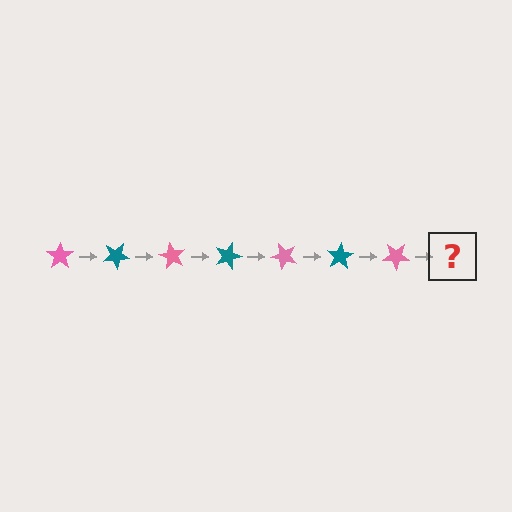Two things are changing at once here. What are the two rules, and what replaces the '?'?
The two rules are that it rotates 30 degrees each step and the color cycles through pink and teal. The '?' should be a teal star, rotated 210 degrees from the start.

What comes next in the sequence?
The next element should be a teal star, rotated 210 degrees from the start.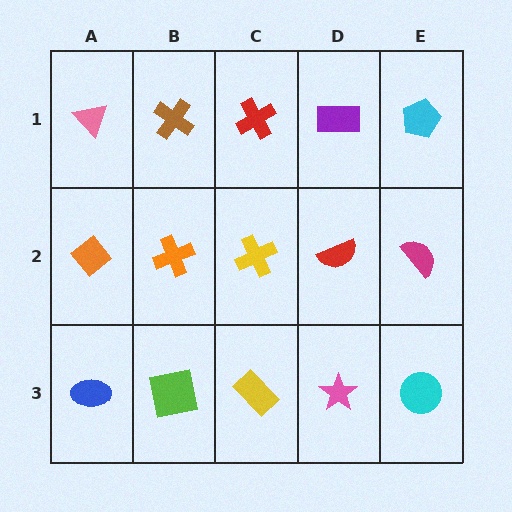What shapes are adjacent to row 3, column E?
A magenta semicircle (row 2, column E), a pink star (row 3, column D).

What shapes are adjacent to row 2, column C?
A red cross (row 1, column C), a yellow rectangle (row 3, column C), an orange cross (row 2, column B), a red semicircle (row 2, column D).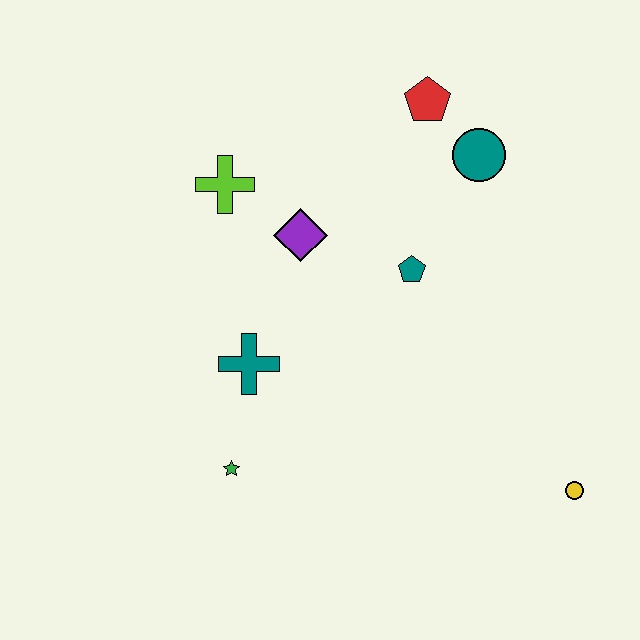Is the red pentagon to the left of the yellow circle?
Yes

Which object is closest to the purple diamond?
The lime cross is closest to the purple diamond.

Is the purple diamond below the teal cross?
No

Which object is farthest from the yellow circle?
The lime cross is farthest from the yellow circle.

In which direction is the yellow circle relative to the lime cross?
The yellow circle is to the right of the lime cross.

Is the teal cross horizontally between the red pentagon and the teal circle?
No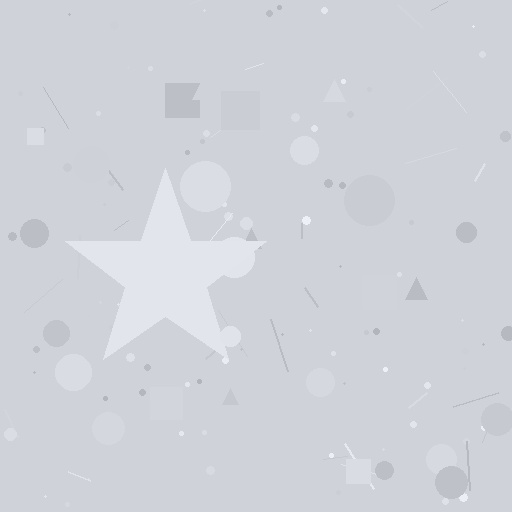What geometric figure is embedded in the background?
A star is embedded in the background.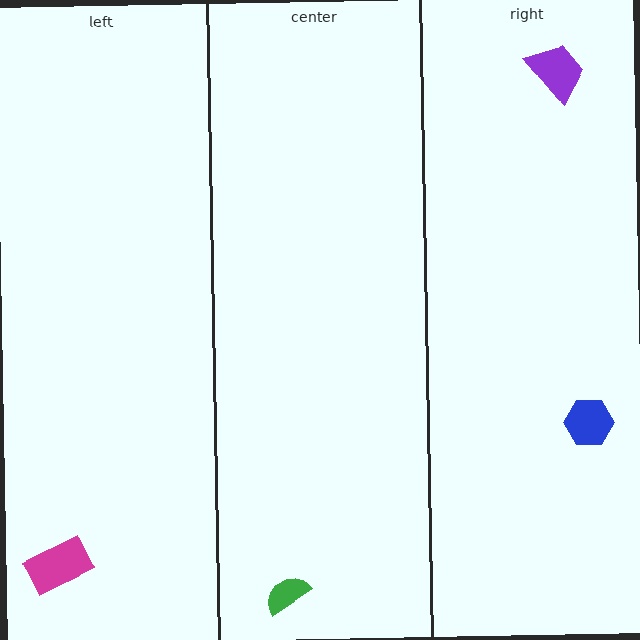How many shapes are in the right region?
2.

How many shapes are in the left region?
1.